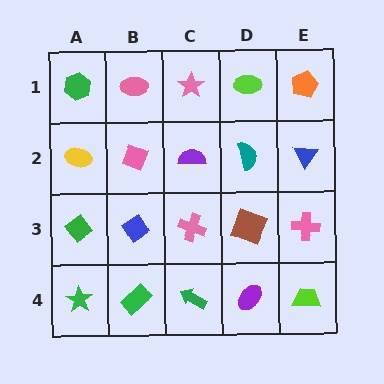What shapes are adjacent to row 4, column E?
A pink cross (row 3, column E), a purple ellipse (row 4, column D).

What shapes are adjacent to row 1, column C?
A purple semicircle (row 2, column C), a pink ellipse (row 1, column B), a lime ellipse (row 1, column D).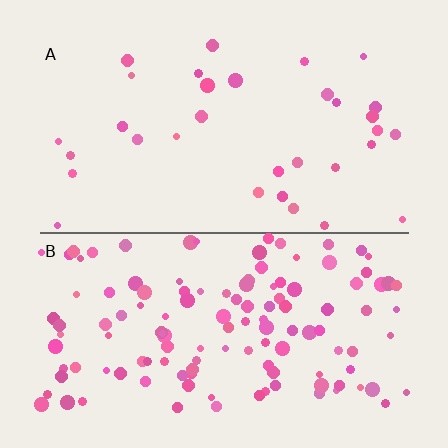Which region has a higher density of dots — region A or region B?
B (the bottom).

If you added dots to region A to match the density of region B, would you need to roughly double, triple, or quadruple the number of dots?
Approximately quadruple.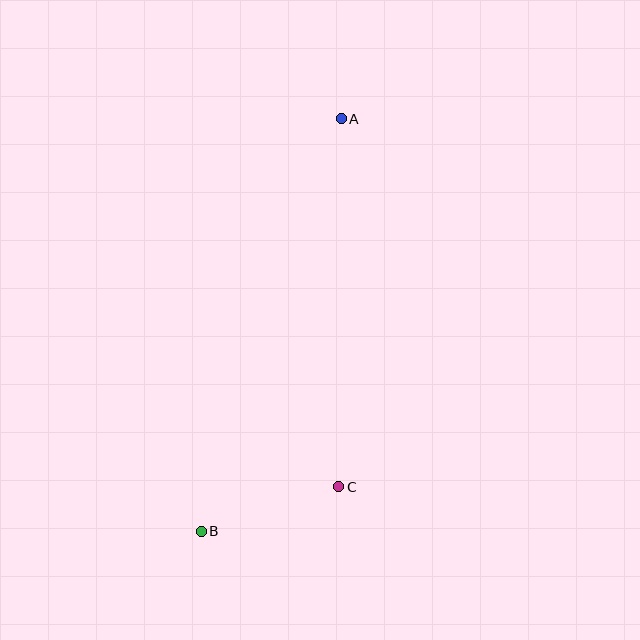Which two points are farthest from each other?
Points A and B are farthest from each other.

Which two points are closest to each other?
Points B and C are closest to each other.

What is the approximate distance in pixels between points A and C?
The distance between A and C is approximately 368 pixels.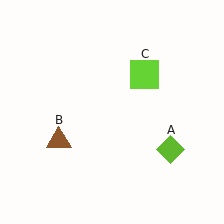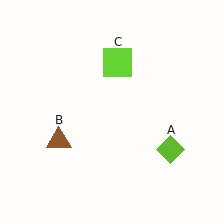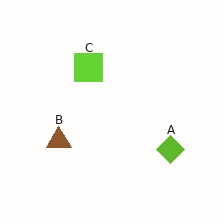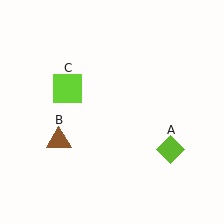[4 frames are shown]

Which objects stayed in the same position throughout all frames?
Lime diamond (object A) and brown triangle (object B) remained stationary.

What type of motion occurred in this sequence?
The lime square (object C) rotated counterclockwise around the center of the scene.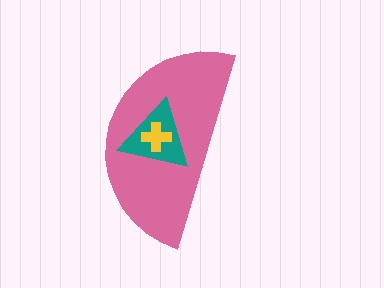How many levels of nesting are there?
3.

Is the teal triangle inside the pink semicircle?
Yes.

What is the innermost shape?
The yellow cross.